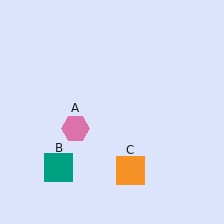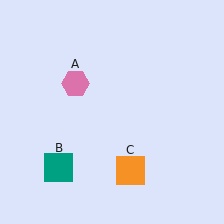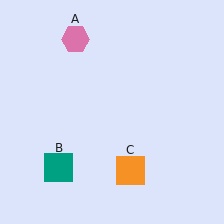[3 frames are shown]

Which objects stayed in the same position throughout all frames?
Teal square (object B) and orange square (object C) remained stationary.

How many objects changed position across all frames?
1 object changed position: pink hexagon (object A).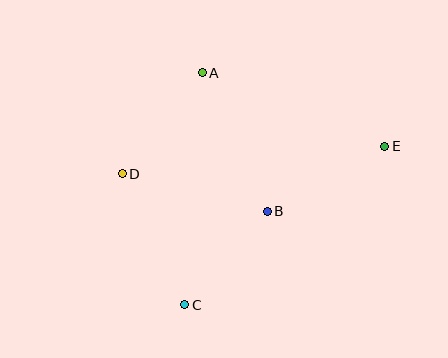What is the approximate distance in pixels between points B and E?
The distance between B and E is approximately 135 pixels.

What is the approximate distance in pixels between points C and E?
The distance between C and E is approximately 255 pixels.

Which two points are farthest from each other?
Points D and E are farthest from each other.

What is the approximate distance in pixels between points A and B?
The distance between A and B is approximately 153 pixels.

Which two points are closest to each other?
Points B and C are closest to each other.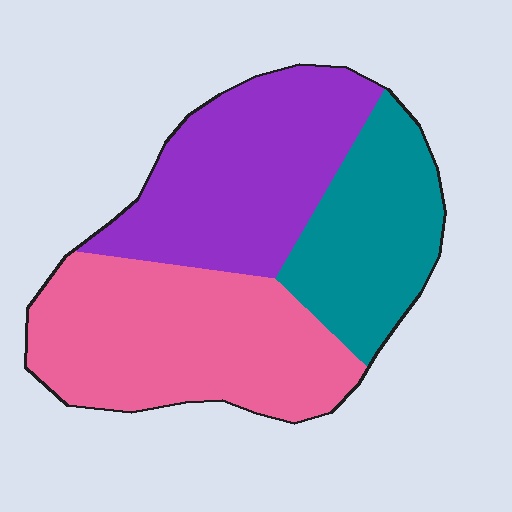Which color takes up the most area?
Pink, at roughly 40%.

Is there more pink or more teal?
Pink.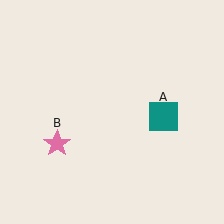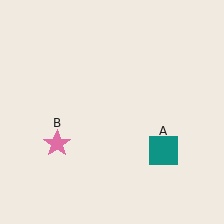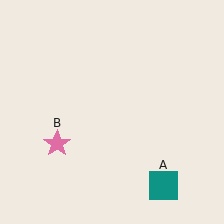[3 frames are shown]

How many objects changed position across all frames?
1 object changed position: teal square (object A).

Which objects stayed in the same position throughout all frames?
Pink star (object B) remained stationary.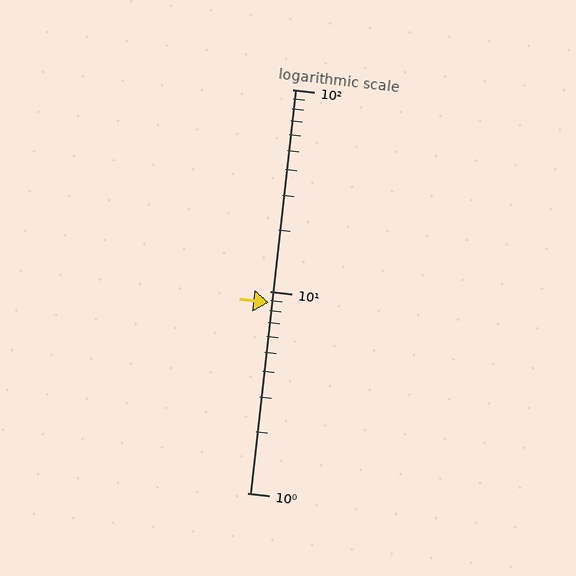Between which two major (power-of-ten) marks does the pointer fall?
The pointer is between 1 and 10.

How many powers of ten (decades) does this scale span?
The scale spans 2 decades, from 1 to 100.